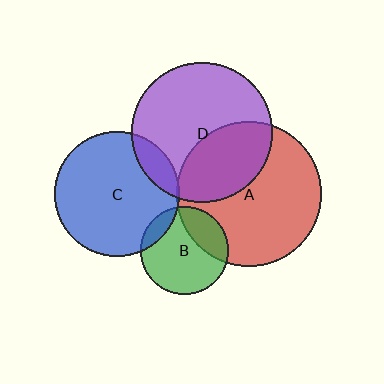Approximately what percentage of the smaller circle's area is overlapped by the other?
Approximately 25%.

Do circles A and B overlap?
Yes.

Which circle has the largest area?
Circle A (red).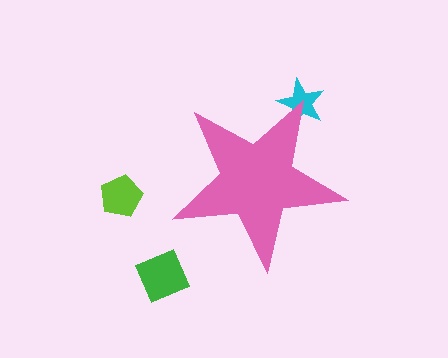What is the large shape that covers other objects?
A pink star.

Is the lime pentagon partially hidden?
No, the lime pentagon is fully visible.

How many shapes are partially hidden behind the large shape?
1 shape is partially hidden.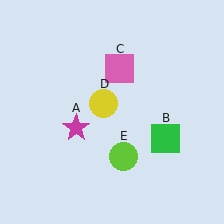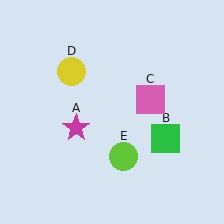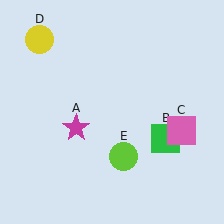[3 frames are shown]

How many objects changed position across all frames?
2 objects changed position: pink square (object C), yellow circle (object D).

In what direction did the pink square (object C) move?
The pink square (object C) moved down and to the right.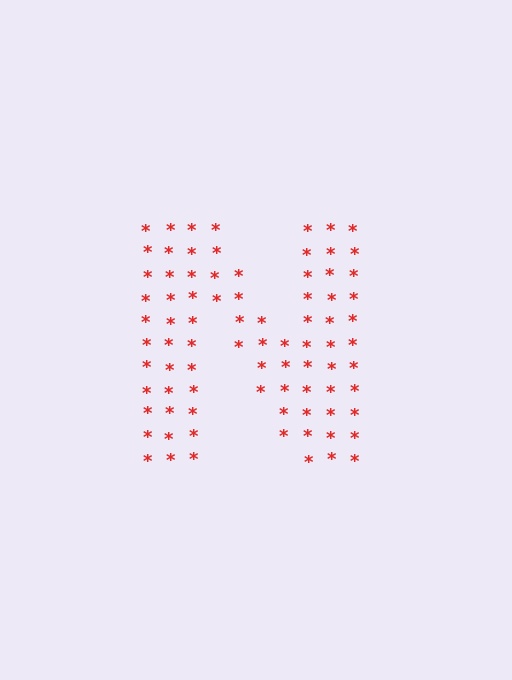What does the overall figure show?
The overall figure shows the letter N.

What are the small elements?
The small elements are asterisks.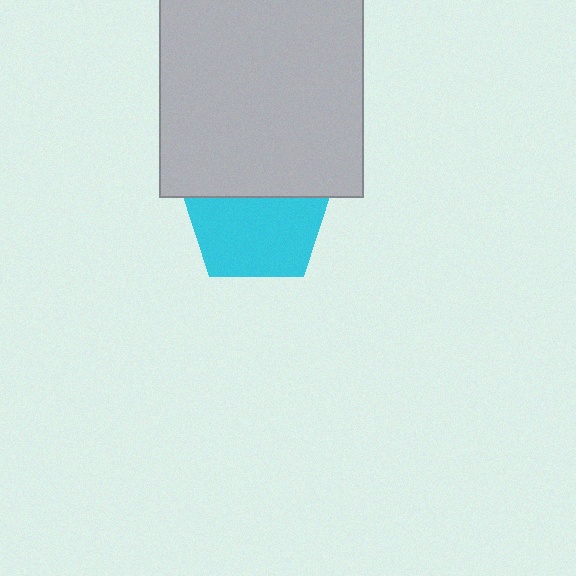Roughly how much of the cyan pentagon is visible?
About half of it is visible (roughly 63%).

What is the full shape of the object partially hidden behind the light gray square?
The partially hidden object is a cyan pentagon.